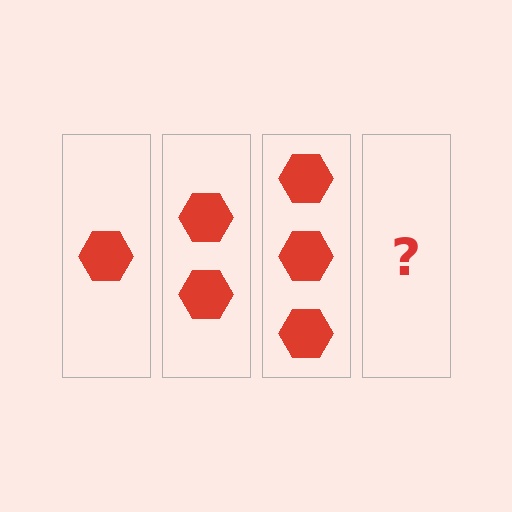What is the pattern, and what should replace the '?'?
The pattern is that each step adds one more hexagon. The '?' should be 4 hexagons.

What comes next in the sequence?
The next element should be 4 hexagons.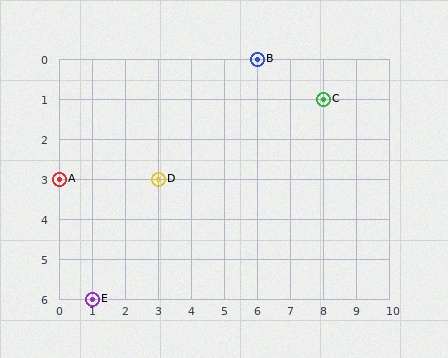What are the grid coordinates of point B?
Point B is at grid coordinates (6, 0).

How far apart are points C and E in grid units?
Points C and E are 7 columns and 5 rows apart (about 8.6 grid units diagonally).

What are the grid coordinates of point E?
Point E is at grid coordinates (1, 6).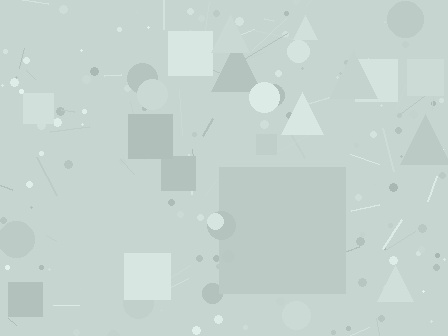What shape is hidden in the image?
A square is hidden in the image.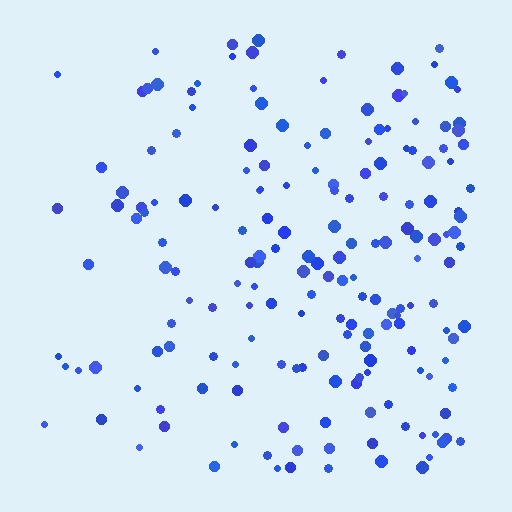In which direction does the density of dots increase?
From left to right, with the right side densest.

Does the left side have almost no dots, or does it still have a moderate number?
Still a moderate number, just noticeably fewer than the right.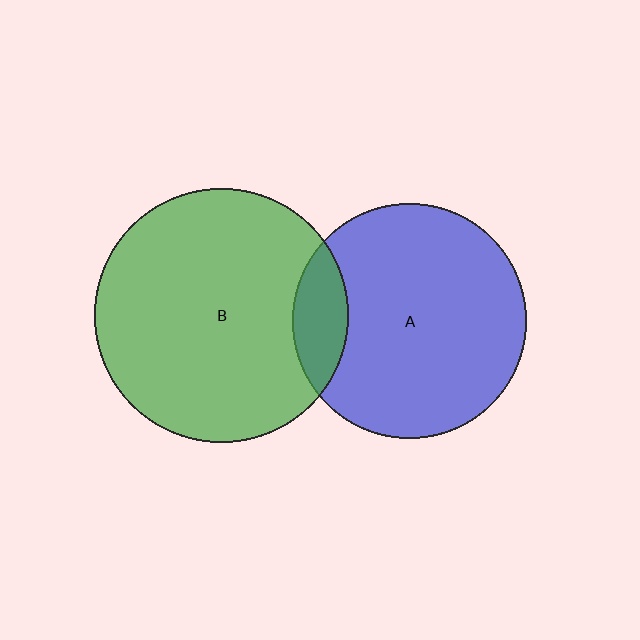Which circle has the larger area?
Circle B (green).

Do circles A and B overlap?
Yes.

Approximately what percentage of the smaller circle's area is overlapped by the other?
Approximately 15%.